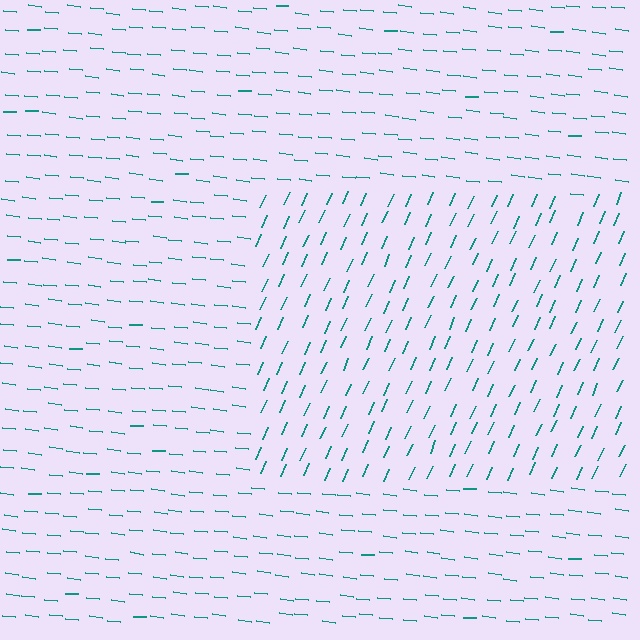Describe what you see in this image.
The image is filled with small teal line segments. A rectangle region in the image has lines oriented differently from the surrounding lines, creating a visible texture boundary.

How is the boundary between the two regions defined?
The boundary is defined purely by a change in line orientation (approximately 72 degrees difference). All lines are the same color and thickness.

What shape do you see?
I see a rectangle.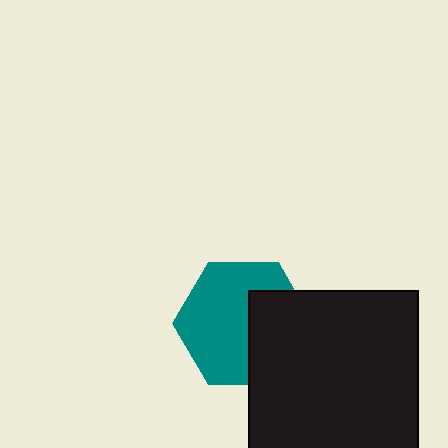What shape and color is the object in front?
The object in front is a black rectangle.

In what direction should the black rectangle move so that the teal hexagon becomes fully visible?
The black rectangle should move right. That is the shortest direction to clear the overlap and leave the teal hexagon fully visible.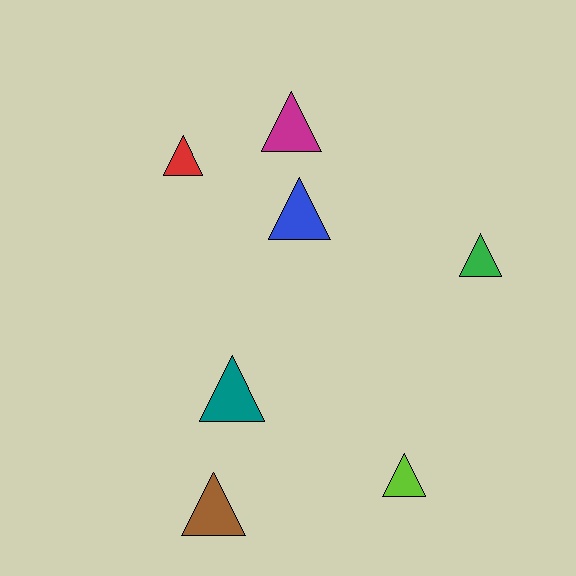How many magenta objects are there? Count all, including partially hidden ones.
There is 1 magenta object.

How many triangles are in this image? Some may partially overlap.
There are 7 triangles.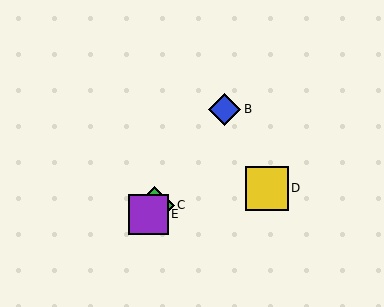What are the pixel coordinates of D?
Object D is at (267, 188).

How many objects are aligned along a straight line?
4 objects (A, B, C, E) are aligned along a straight line.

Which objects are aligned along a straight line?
Objects A, B, C, E are aligned along a straight line.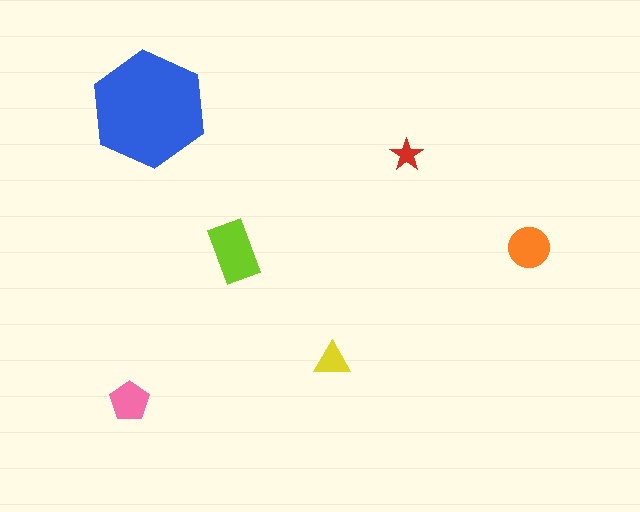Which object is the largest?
The blue hexagon.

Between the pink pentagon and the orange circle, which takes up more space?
The orange circle.